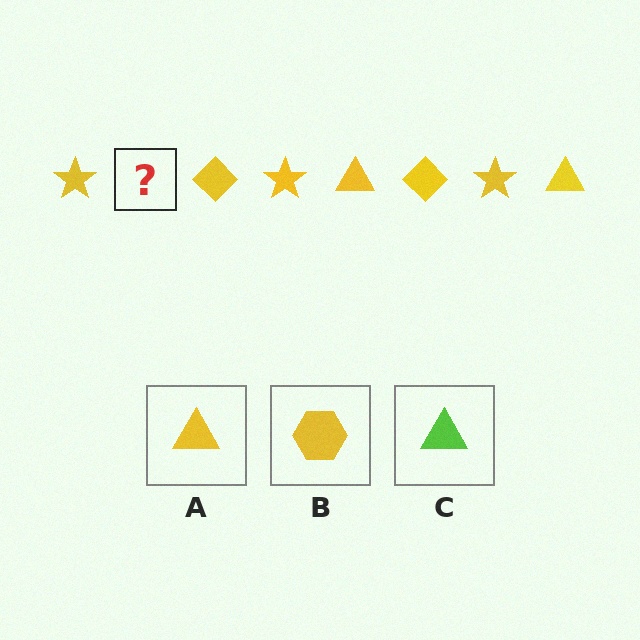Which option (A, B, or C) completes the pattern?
A.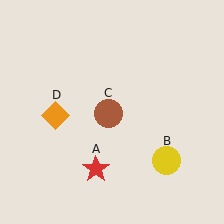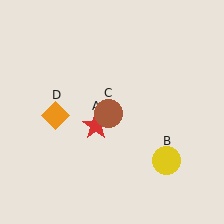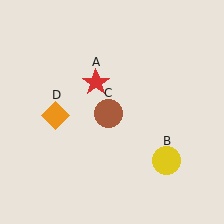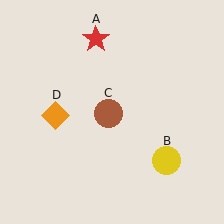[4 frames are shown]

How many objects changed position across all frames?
1 object changed position: red star (object A).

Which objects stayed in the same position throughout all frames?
Yellow circle (object B) and brown circle (object C) and orange diamond (object D) remained stationary.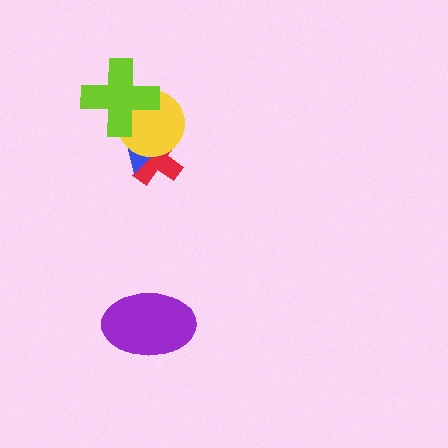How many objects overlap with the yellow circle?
3 objects overlap with the yellow circle.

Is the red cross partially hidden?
Yes, it is partially covered by another shape.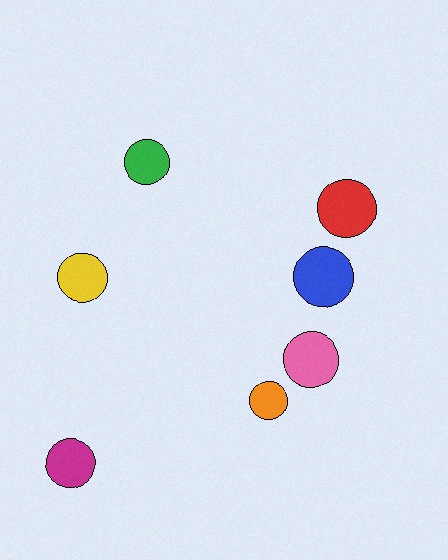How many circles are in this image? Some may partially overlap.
There are 7 circles.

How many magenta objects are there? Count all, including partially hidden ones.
There is 1 magenta object.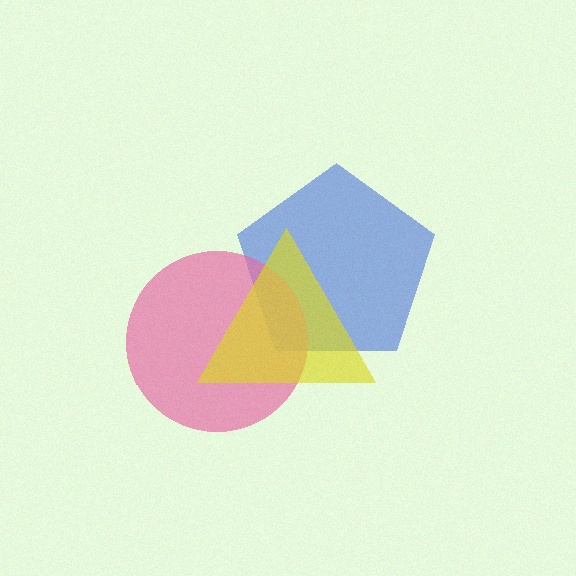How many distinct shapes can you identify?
There are 3 distinct shapes: a blue pentagon, a pink circle, a yellow triangle.